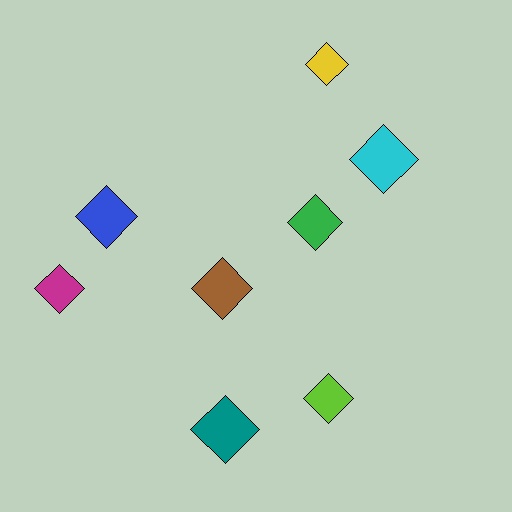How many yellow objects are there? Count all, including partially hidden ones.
There is 1 yellow object.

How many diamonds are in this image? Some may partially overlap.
There are 8 diamonds.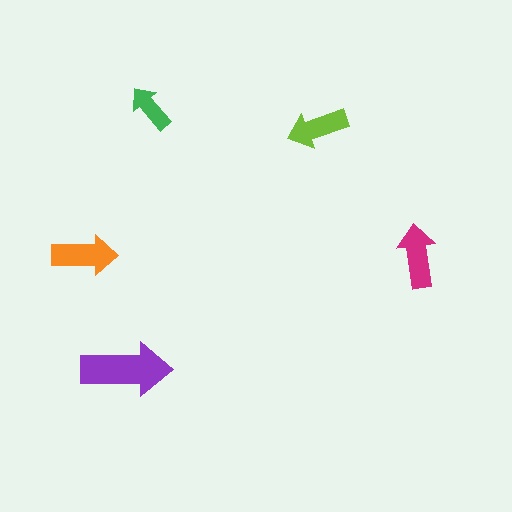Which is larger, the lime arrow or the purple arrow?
The purple one.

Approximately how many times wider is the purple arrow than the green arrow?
About 2 times wider.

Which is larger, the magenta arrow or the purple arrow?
The purple one.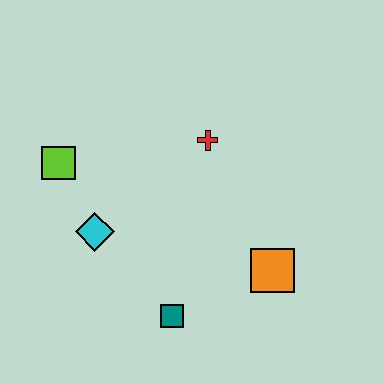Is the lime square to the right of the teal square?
No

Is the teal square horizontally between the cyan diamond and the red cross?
Yes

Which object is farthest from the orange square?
The lime square is farthest from the orange square.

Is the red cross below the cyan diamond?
No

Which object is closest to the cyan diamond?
The lime square is closest to the cyan diamond.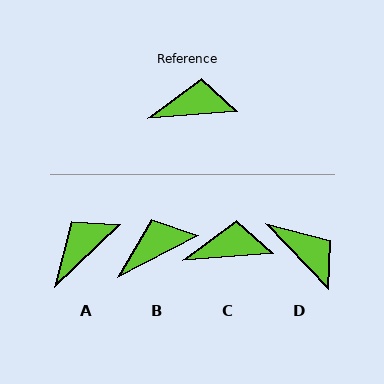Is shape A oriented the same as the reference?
No, it is off by about 39 degrees.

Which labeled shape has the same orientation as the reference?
C.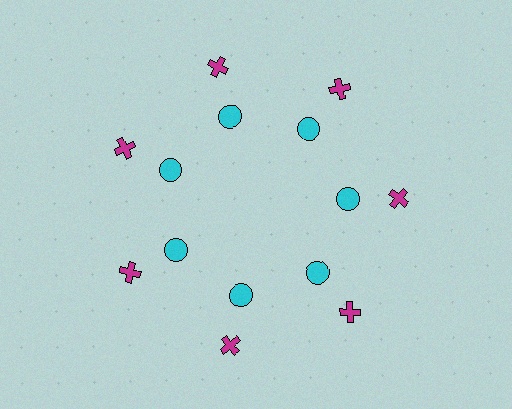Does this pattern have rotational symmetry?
Yes, this pattern has 7-fold rotational symmetry. It looks the same after rotating 51 degrees around the center.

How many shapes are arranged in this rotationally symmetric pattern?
There are 14 shapes, arranged in 7 groups of 2.